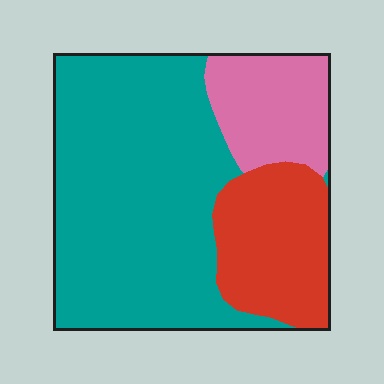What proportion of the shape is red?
Red covers roughly 20% of the shape.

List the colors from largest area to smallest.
From largest to smallest: teal, red, pink.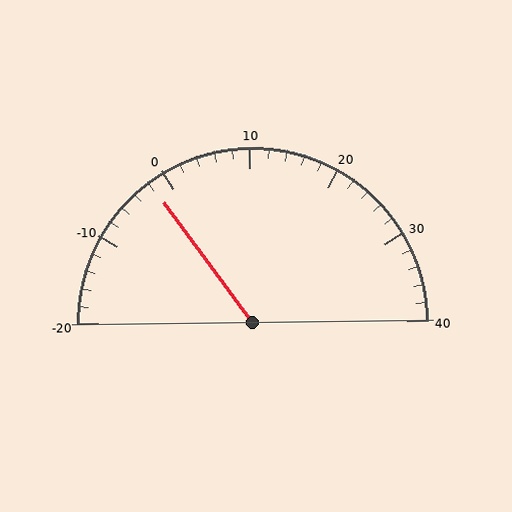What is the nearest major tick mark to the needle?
The nearest major tick mark is 0.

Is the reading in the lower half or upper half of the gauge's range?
The reading is in the lower half of the range (-20 to 40).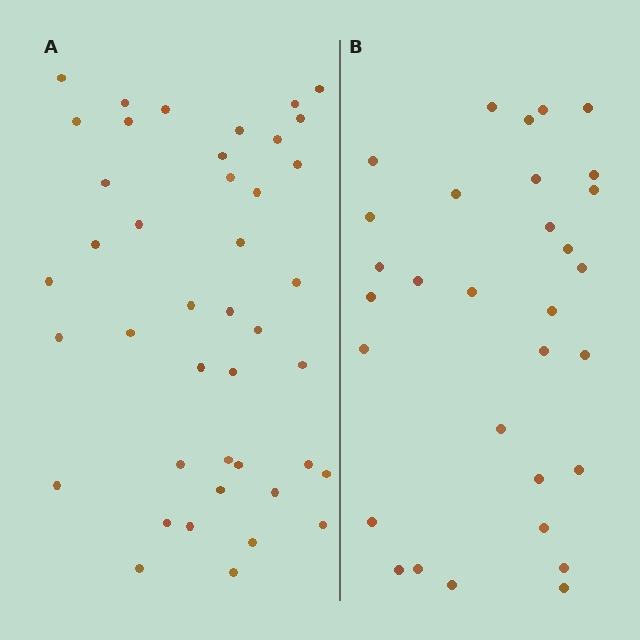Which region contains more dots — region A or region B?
Region A (the left region) has more dots.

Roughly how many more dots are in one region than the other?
Region A has roughly 12 or so more dots than region B.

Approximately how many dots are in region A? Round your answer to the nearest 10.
About 40 dots. (The exact count is 42, which rounds to 40.)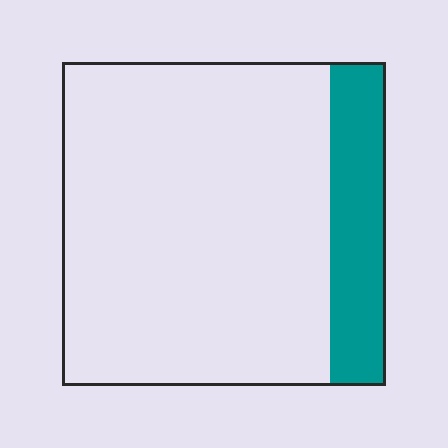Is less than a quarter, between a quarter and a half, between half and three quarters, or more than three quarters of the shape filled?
Less than a quarter.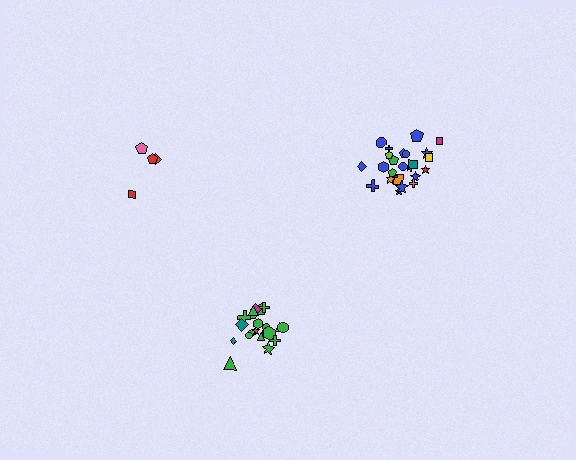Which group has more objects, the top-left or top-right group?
The top-right group.